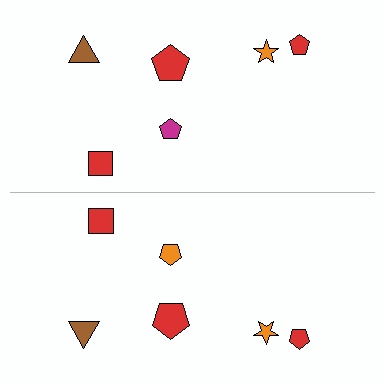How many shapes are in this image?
There are 12 shapes in this image.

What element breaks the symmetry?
The orange pentagon on the bottom side breaks the symmetry — its mirror counterpart is magenta.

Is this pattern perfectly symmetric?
No, the pattern is not perfectly symmetric. The orange pentagon on the bottom side breaks the symmetry — its mirror counterpart is magenta.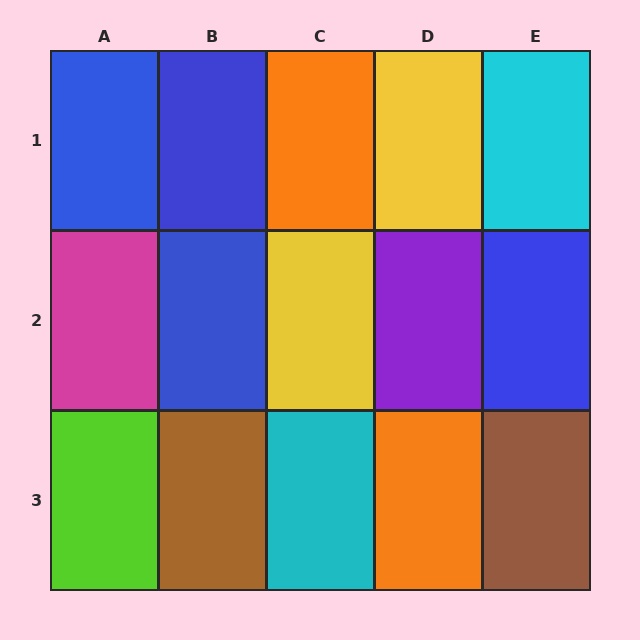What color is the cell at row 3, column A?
Lime.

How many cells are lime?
1 cell is lime.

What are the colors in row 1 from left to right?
Blue, blue, orange, yellow, cyan.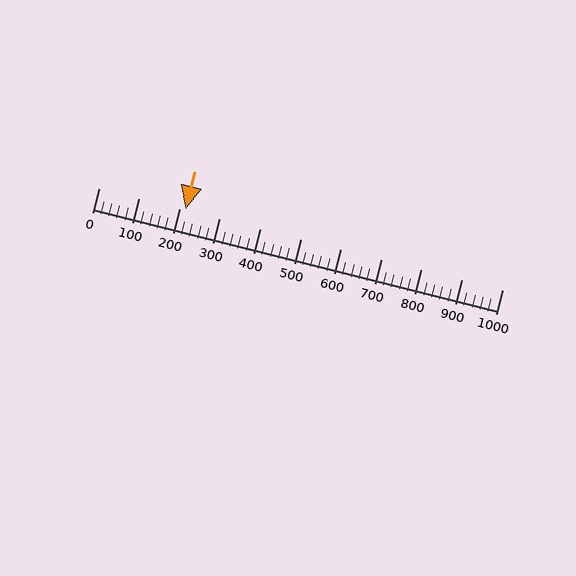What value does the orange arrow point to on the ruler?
The orange arrow points to approximately 215.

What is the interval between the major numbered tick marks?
The major tick marks are spaced 100 units apart.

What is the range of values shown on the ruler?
The ruler shows values from 0 to 1000.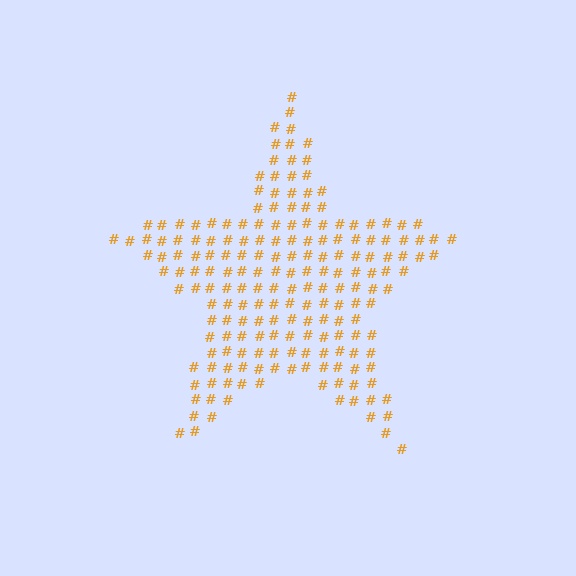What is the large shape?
The large shape is a star.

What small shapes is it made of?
It is made of small hash symbols.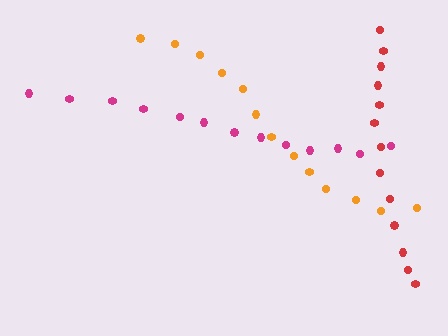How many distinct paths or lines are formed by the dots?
There are 3 distinct paths.